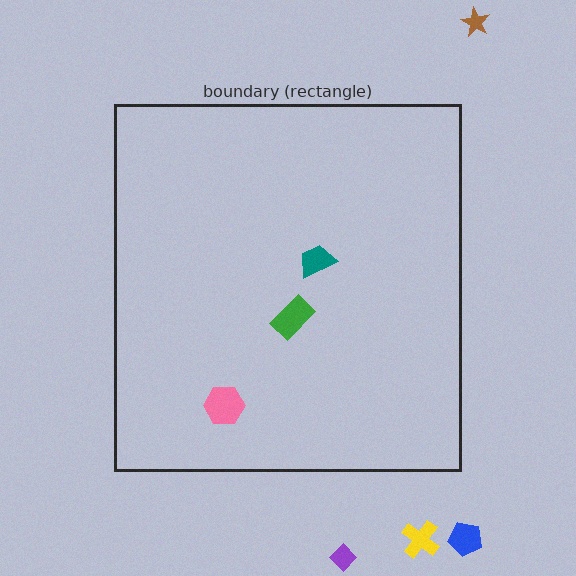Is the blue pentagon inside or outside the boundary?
Outside.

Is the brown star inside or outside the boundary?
Outside.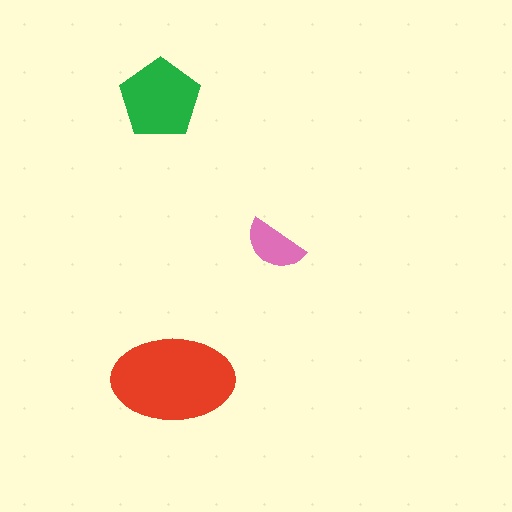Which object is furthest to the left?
The green pentagon is leftmost.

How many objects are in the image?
There are 3 objects in the image.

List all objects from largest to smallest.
The red ellipse, the green pentagon, the pink semicircle.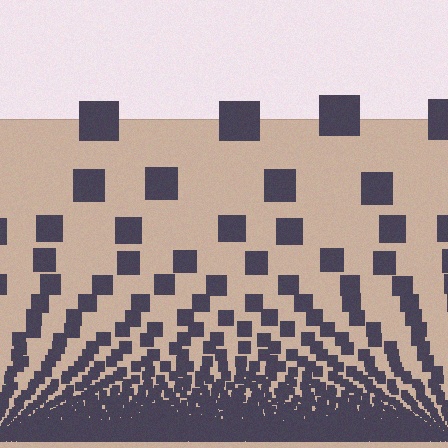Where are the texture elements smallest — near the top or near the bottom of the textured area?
Near the bottom.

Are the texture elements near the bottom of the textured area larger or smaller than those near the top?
Smaller. The gradient is inverted — elements near the bottom are smaller and denser.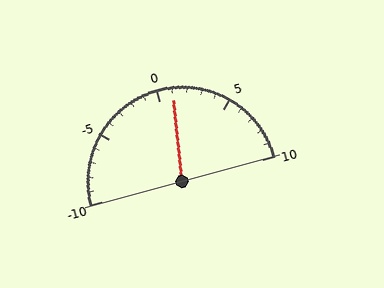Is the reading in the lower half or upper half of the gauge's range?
The reading is in the upper half of the range (-10 to 10).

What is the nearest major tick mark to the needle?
The nearest major tick mark is 0.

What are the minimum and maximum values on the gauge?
The gauge ranges from -10 to 10.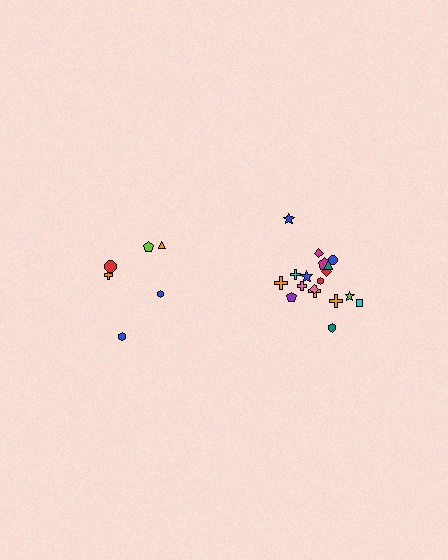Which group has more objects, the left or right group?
The right group.